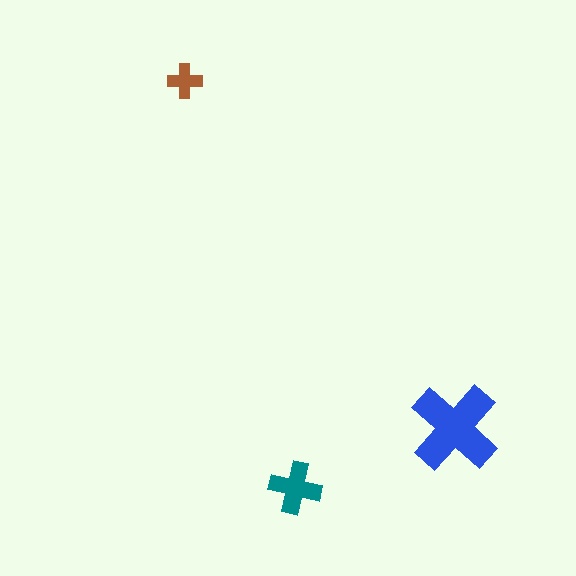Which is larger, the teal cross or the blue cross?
The blue one.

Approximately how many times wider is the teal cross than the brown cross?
About 1.5 times wider.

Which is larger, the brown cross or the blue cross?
The blue one.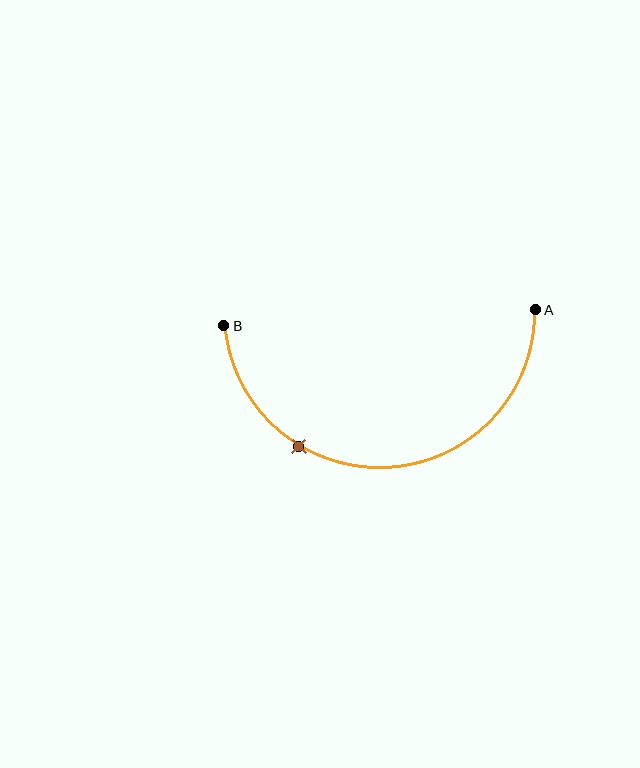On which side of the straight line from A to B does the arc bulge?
The arc bulges below the straight line connecting A and B.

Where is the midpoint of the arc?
The arc midpoint is the point on the curve farthest from the straight line joining A and B. It sits below that line.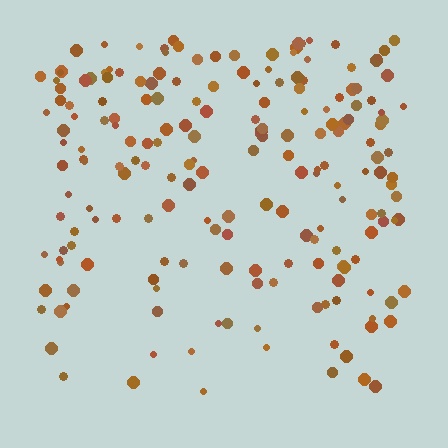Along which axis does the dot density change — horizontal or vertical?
Vertical.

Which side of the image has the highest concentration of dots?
The top.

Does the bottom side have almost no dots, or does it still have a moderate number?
Still a moderate number, just noticeably fewer than the top.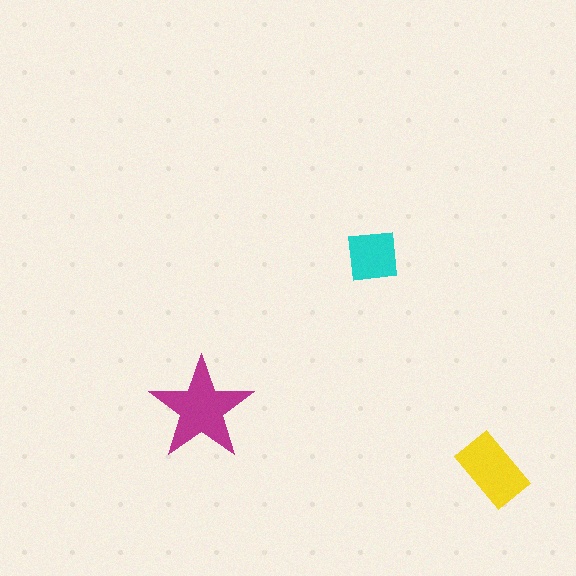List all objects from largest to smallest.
The magenta star, the yellow rectangle, the cyan square.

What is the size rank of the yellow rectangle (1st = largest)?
2nd.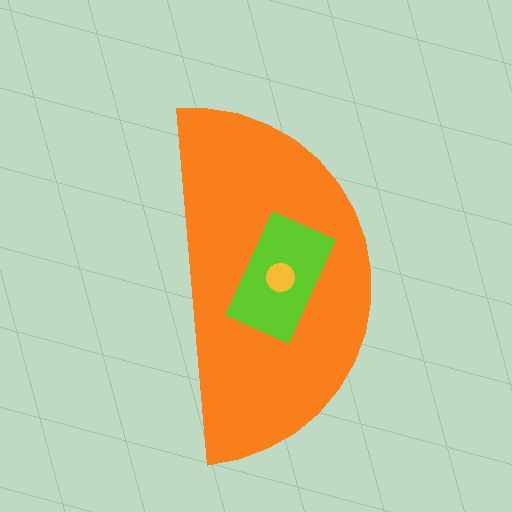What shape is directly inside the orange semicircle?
The lime rectangle.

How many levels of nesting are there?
3.